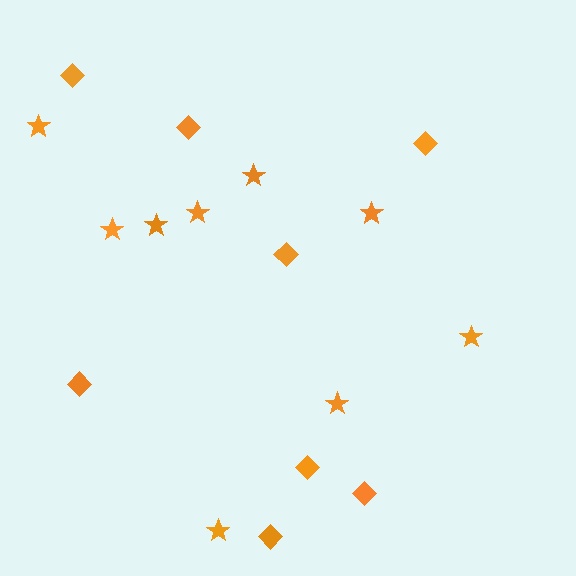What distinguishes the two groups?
There are 2 groups: one group of diamonds (8) and one group of stars (9).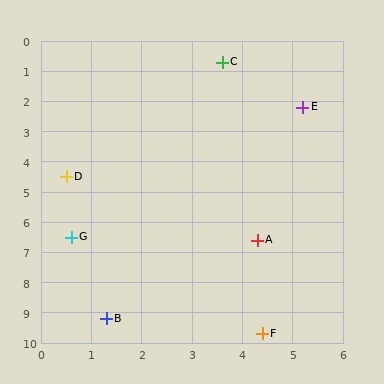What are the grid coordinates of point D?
Point D is at approximately (0.5, 4.5).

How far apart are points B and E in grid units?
Points B and E are about 8.0 grid units apart.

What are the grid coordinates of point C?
Point C is at approximately (3.6, 0.7).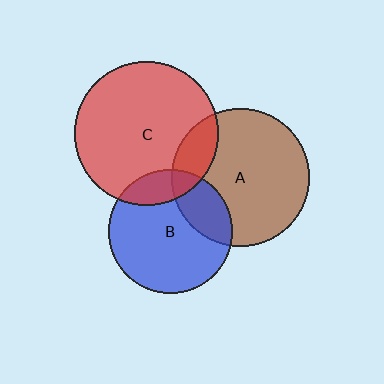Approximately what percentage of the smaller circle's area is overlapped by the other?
Approximately 15%.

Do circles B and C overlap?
Yes.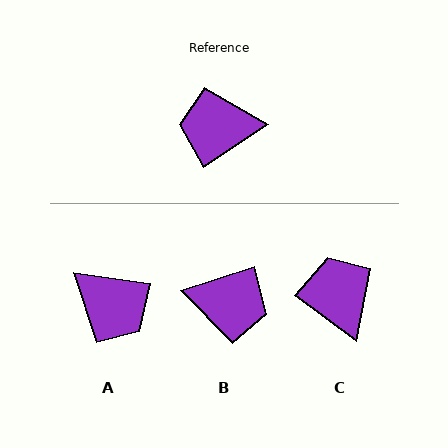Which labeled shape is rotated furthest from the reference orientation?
B, about 164 degrees away.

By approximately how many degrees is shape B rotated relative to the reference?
Approximately 164 degrees counter-clockwise.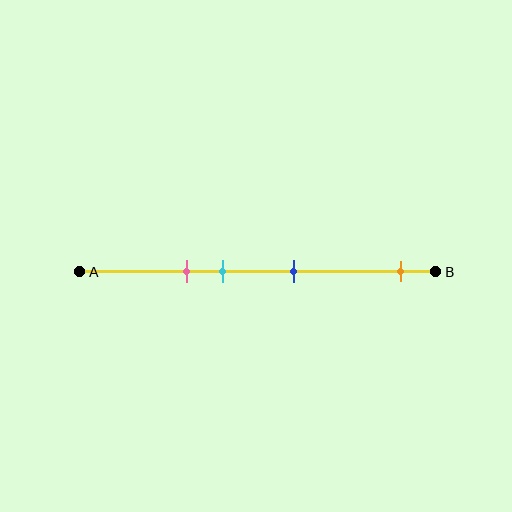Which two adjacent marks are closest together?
The pink and cyan marks are the closest adjacent pair.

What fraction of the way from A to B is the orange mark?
The orange mark is approximately 90% (0.9) of the way from A to B.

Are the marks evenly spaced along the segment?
No, the marks are not evenly spaced.